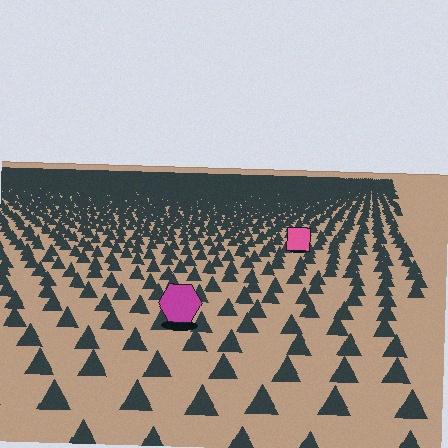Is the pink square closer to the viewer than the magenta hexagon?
No. The magenta hexagon is closer — you can tell from the texture gradient: the ground texture is coarser near it.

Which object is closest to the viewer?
The magenta hexagon is closest. The texture marks near it are larger and more spread out.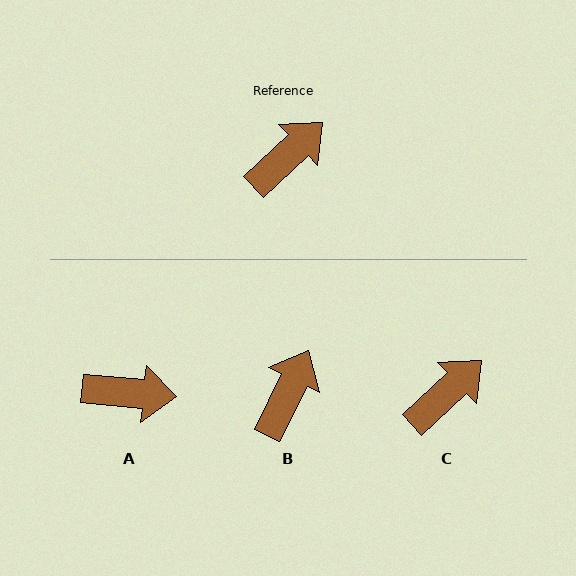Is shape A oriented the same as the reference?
No, it is off by about 48 degrees.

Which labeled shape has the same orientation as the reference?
C.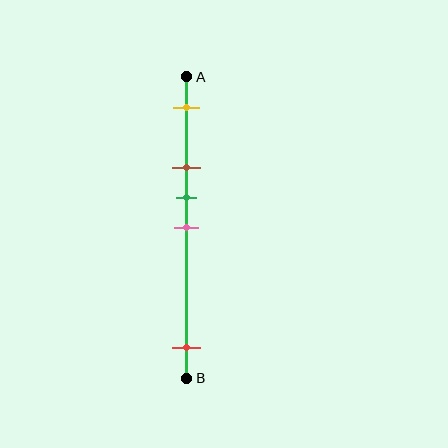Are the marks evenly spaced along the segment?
No, the marks are not evenly spaced.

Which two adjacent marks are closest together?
The green and pink marks are the closest adjacent pair.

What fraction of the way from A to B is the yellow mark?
The yellow mark is approximately 10% (0.1) of the way from A to B.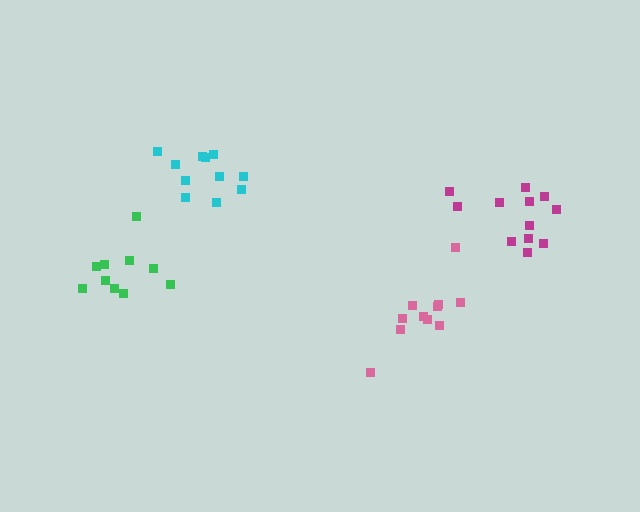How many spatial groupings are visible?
There are 4 spatial groupings.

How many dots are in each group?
Group 1: 11 dots, Group 2: 12 dots, Group 3: 10 dots, Group 4: 11 dots (44 total).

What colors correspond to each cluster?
The clusters are colored: cyan, magenta, green, pink.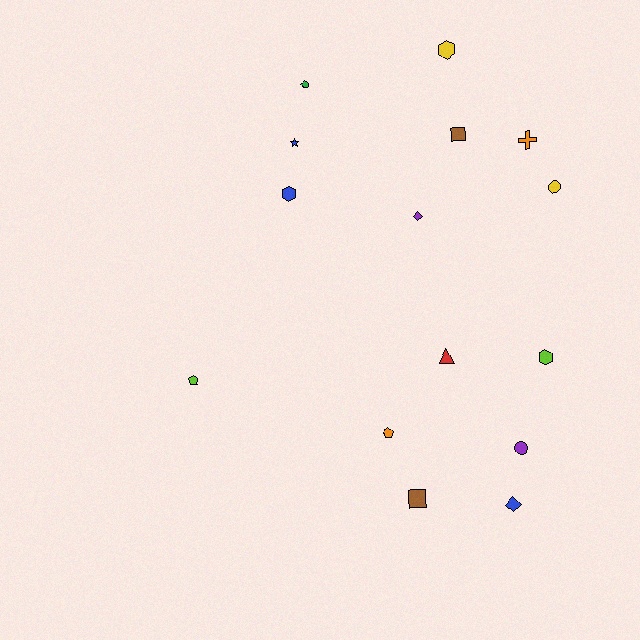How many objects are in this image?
There are 15 objects.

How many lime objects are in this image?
There are 2 lime objects.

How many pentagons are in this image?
There are 3 pentagons.